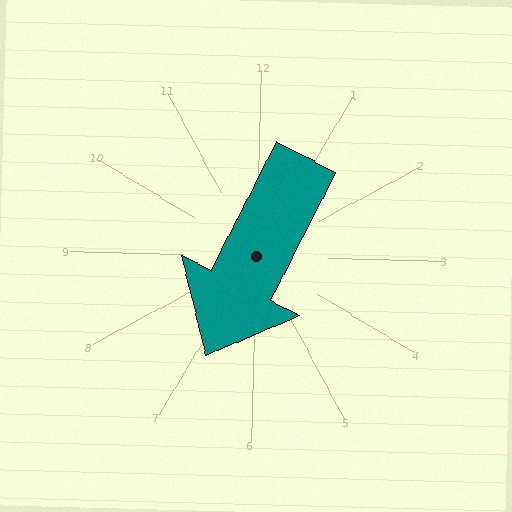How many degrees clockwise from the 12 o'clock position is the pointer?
Approximately 205 degrees.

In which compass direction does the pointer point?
Southwest.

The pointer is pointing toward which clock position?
Roughly 7 o'clock.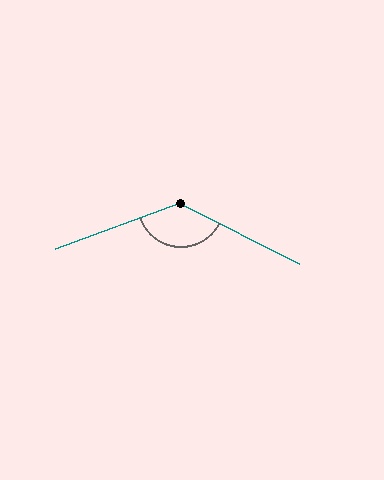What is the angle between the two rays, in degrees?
Approximately 133 degrees.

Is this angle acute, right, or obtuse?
It is obtuse.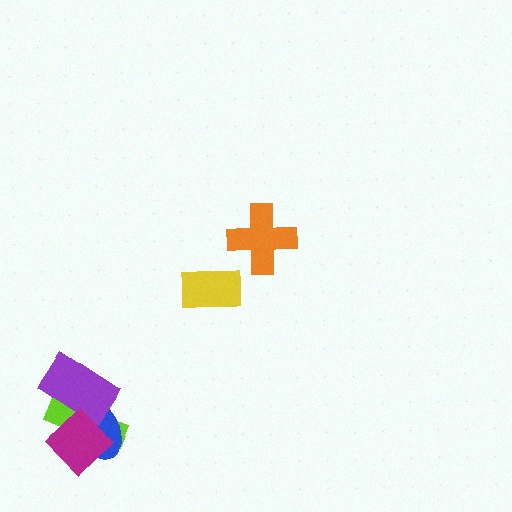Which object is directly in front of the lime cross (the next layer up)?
The blue ellipse is directly in front of the lime cross.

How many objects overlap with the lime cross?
3 objects overlap with the lime cross.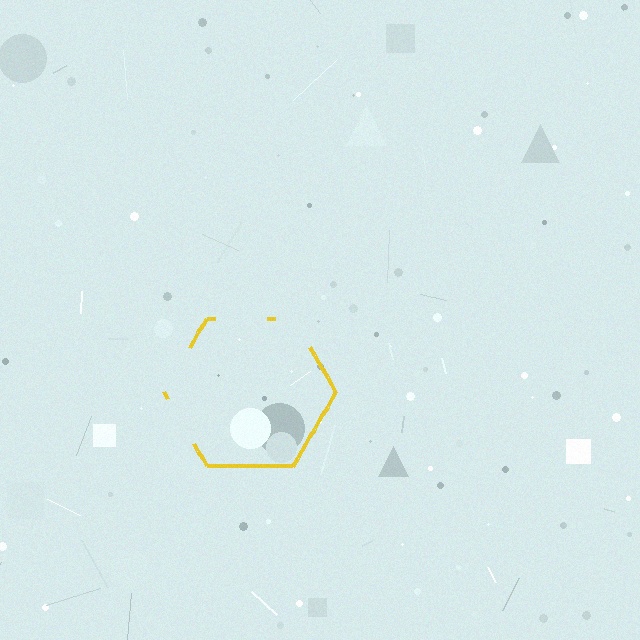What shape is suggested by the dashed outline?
The dashed outline suggests a hexagon.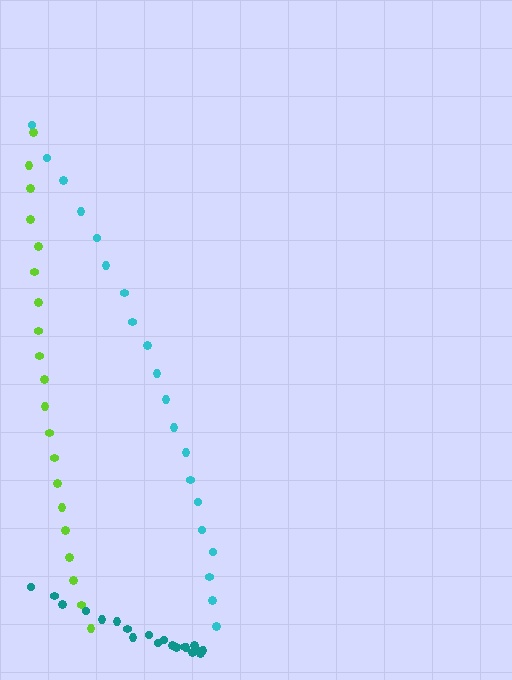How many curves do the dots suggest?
There are 3 distinct paths.